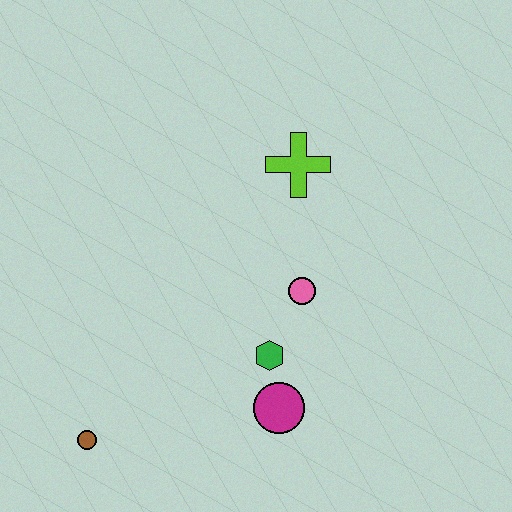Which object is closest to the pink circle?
The green hexagon is closest to the pink circle.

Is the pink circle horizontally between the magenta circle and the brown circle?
No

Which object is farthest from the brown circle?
The lime cross is farthest from the brown circle.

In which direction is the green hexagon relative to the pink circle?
The green hexagon is below the pink circle.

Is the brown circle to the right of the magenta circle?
No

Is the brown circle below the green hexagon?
Yes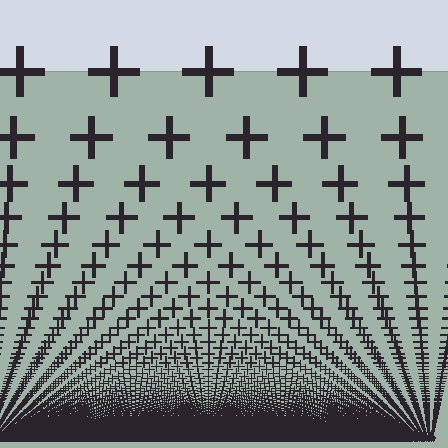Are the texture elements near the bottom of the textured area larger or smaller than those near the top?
Smaller. The gradient is inverted — elements near the bottom are smaller and denser.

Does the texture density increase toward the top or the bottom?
Density increases toward the bottom.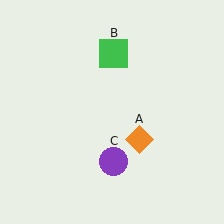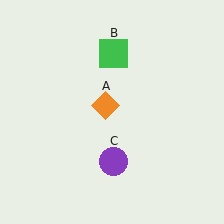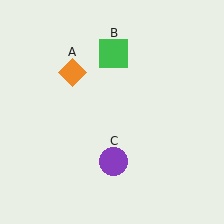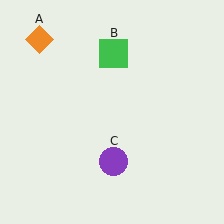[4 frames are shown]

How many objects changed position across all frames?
1 object changed position: orange diamond (object A).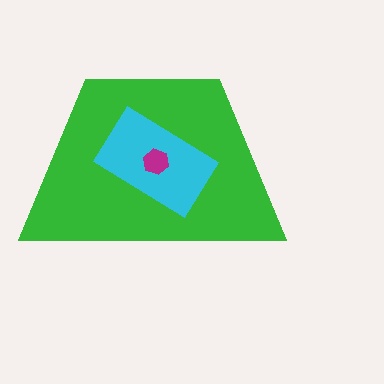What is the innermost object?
The magenta hexagon.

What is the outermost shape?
The green trapezoid.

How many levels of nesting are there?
3.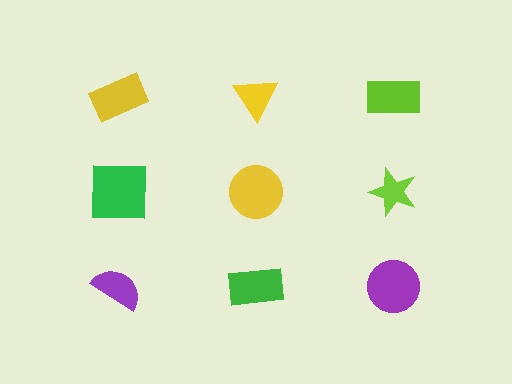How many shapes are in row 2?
3 shapes.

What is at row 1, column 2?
A yellow triangle.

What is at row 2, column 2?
A yellow circle.